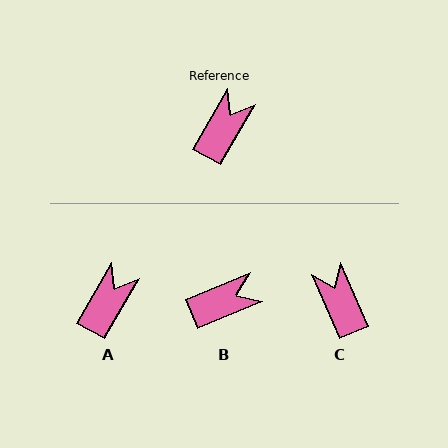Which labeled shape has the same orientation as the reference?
A.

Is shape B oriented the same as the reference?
No, it is off by about 37 degrees.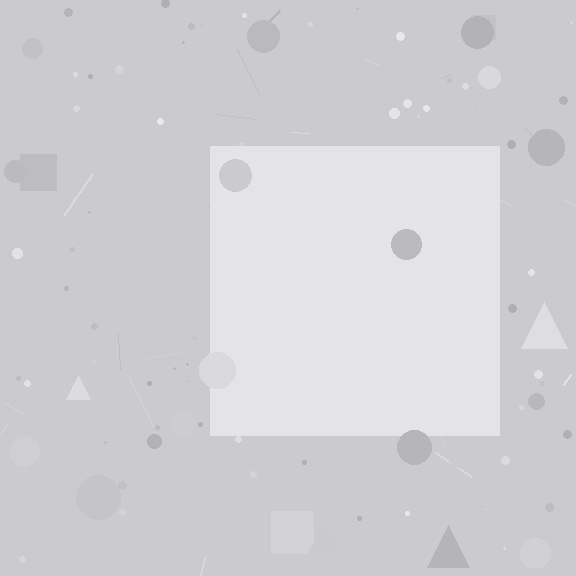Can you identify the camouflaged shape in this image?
The camouflaged shape is a square.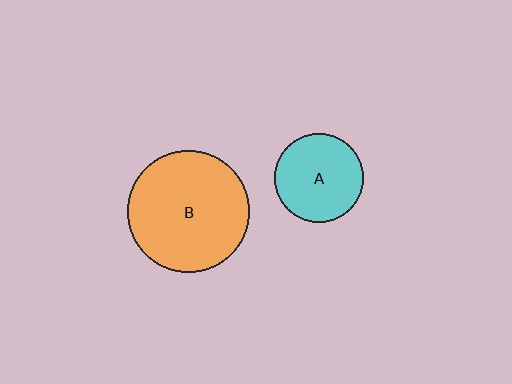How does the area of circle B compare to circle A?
Approximately 1.9 times.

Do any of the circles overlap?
No, none of the circles overlap.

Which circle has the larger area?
Circle B (orange).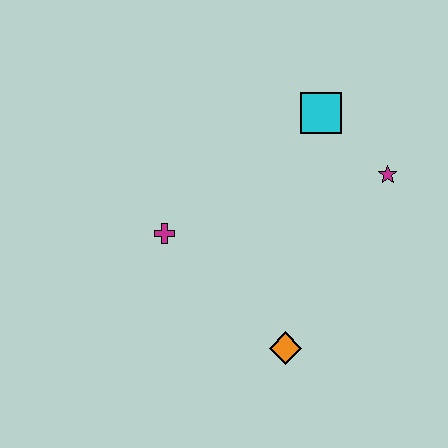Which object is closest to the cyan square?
The magenta star is closest to the cyan square.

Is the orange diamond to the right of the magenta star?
No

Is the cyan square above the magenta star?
Yes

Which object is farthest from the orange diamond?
The cyan square is farthest from the orange diamond.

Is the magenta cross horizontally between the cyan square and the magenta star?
No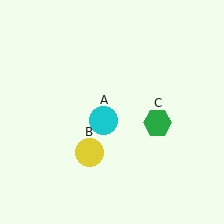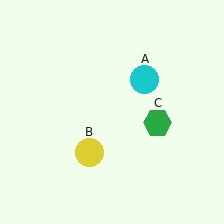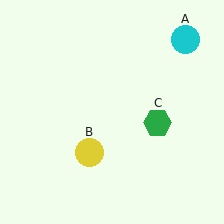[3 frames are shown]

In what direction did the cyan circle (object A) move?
The cyan circle (object A) moved up and to the right.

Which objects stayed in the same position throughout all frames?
Yellow circle (object B) and green hexagon (object C) remained stationary.